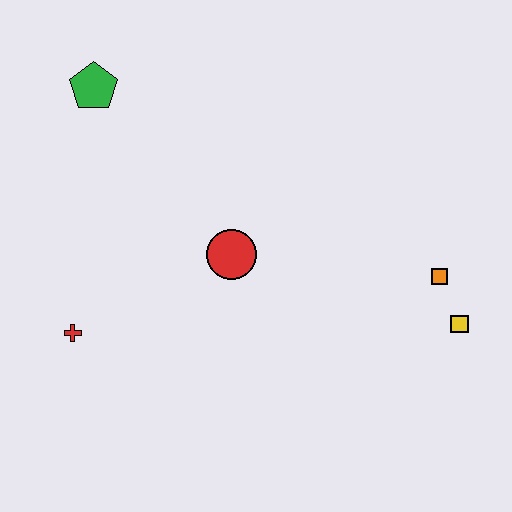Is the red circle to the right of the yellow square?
No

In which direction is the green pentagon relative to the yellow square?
The green pentagon is to the left of the yellow square.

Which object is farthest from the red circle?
The yellow square is farthest from the red circle.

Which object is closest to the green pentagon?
The red circle is closest to the green pentagon.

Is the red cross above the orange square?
No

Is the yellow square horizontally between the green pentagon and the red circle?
No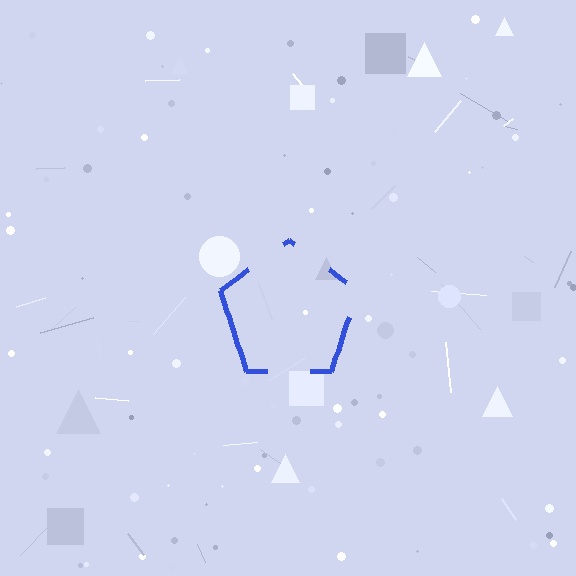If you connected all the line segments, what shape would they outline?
They would outline a pentagon.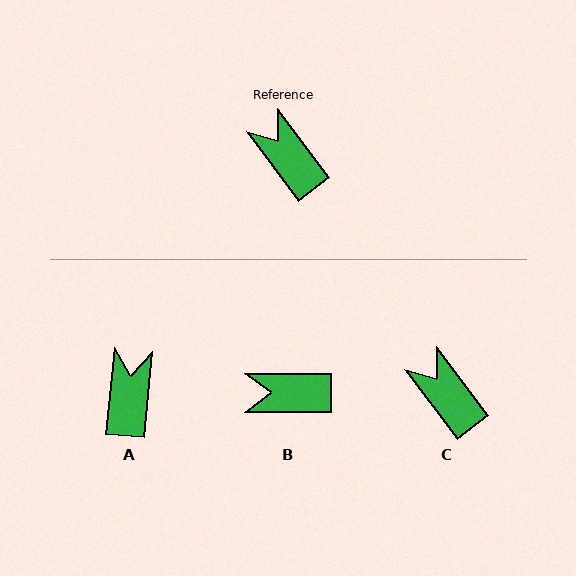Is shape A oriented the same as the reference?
No, it is off by about 43 degrees.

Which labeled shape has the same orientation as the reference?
C.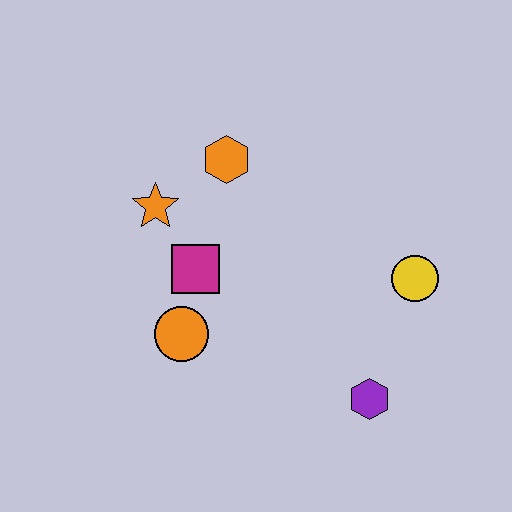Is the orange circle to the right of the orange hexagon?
No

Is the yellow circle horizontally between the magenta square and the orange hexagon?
No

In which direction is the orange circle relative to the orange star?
The orange circle is below the orange star.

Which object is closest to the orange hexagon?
The orange star is closest to the orange hexagon.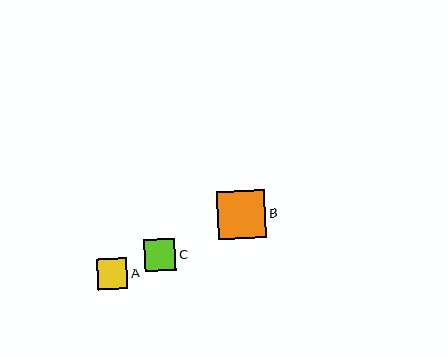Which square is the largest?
Square B is the largest with a size of approximately 48 pixels.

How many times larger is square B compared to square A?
Square B is approximately 1.6 times the size of square A.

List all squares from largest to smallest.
From largest to smallest: B, C, A.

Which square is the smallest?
Square A is the smallest with a size of approximately 30 pixels.